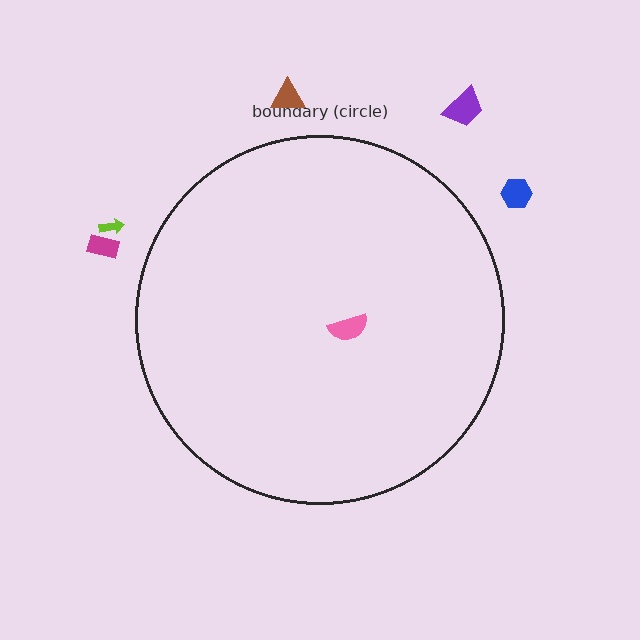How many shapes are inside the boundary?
1 inside, 5 outside.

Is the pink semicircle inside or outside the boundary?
Inside.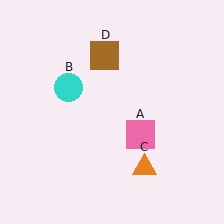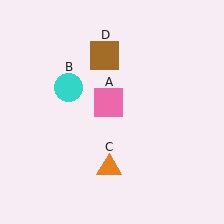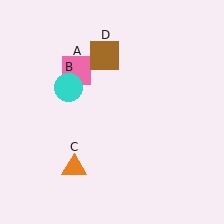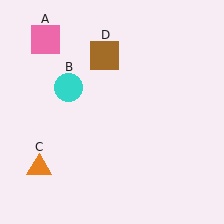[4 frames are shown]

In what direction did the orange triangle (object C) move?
The orange triangle (object C) moved left.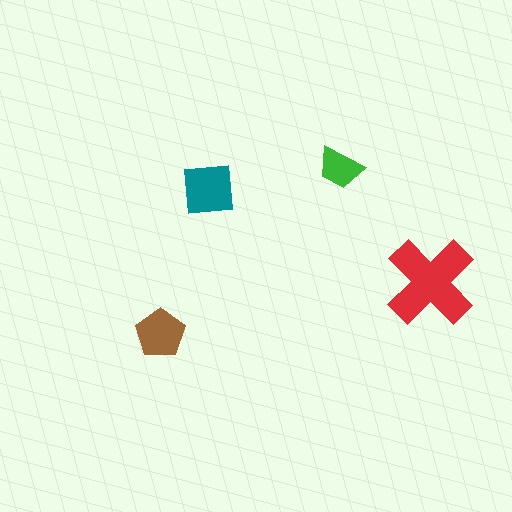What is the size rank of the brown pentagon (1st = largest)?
3rd.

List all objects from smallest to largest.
The green trapezoid, the brown pentagon, the teal square, the red cross.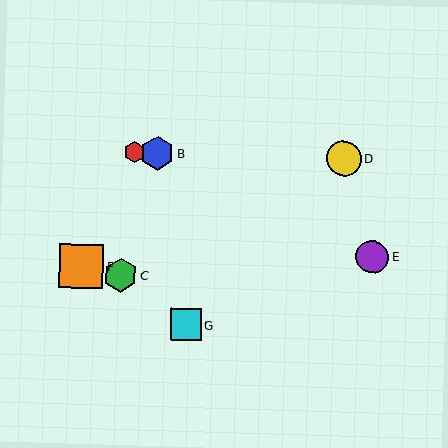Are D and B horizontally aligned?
Yes, both are at y≈159.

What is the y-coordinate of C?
Object C is at y≈275.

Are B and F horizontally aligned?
No, B is at y≈153 and F is at y≈266.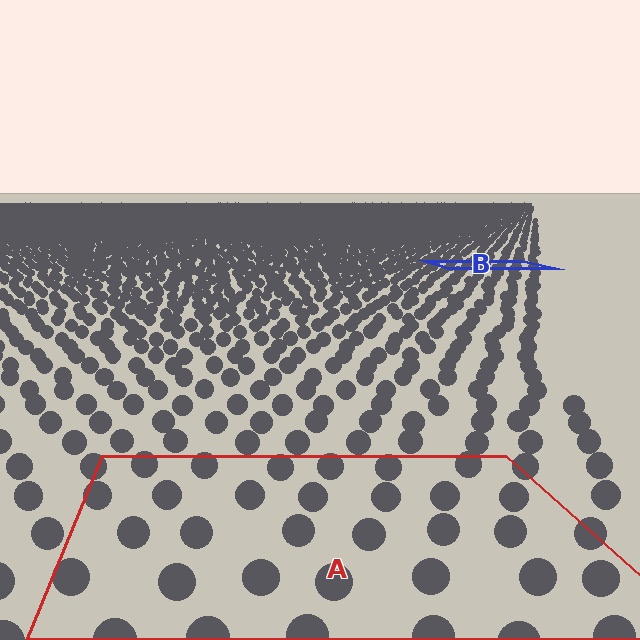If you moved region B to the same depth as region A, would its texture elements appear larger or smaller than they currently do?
They would appear larger. At a closer depth, the same texture elements are projected at a bigger on-screen size.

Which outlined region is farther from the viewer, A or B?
Region B is farther from the viewer — the texture elements inside it appear smaller and more densely packed.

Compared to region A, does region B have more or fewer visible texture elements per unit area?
Region B has more texture elements per unit area — they are packed more densely because it is farther away.